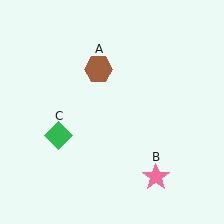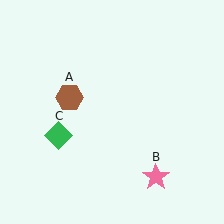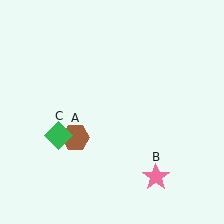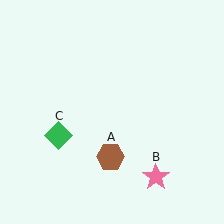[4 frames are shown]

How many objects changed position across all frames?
1 object changed position: brown hexagon (object A).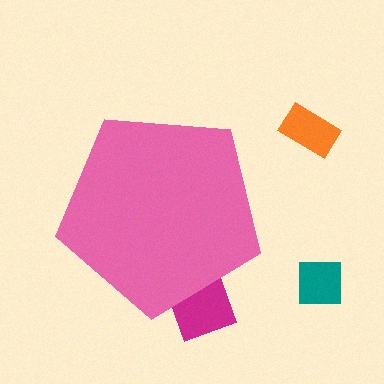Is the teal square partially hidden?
No, the teal square is fully visible.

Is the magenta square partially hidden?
Yes, the magenta square is partially hidden behind the pink pentagon.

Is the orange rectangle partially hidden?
No, the orange rectangle is fully visible.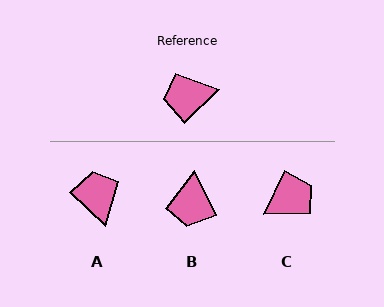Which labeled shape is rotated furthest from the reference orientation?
C, about 160 degrees away.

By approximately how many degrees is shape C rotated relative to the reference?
Approximately 160 degrees clockwise.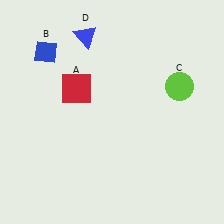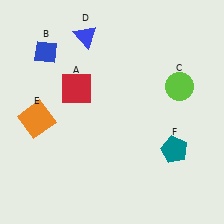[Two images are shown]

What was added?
An orange square (E), a teal pentagon (F) were added in Image 2.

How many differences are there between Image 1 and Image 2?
There are 2 differences between the two images.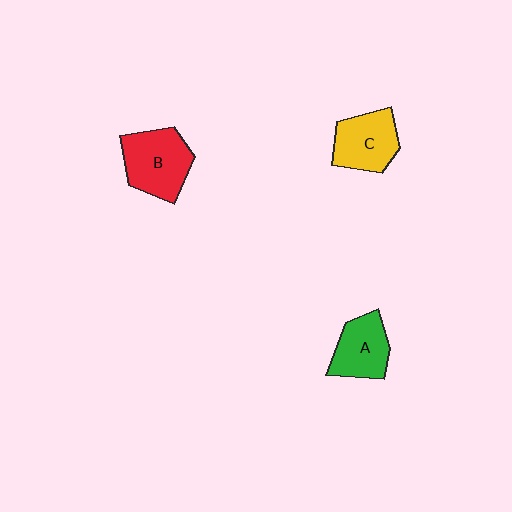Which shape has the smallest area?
Shape A (green).